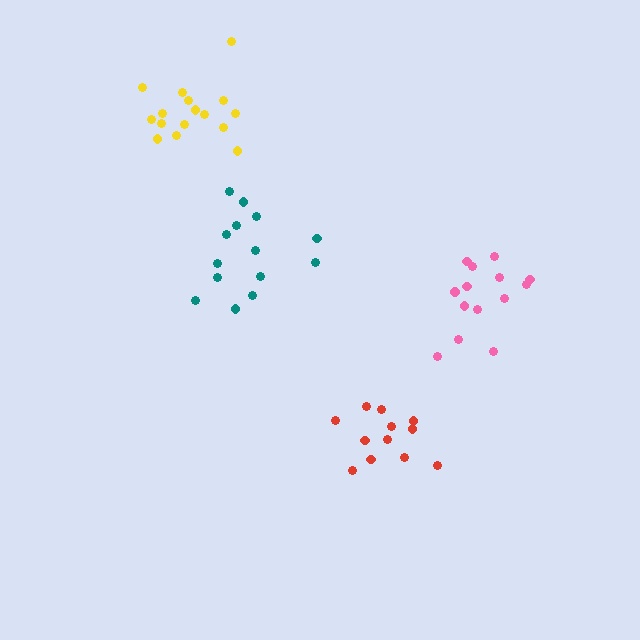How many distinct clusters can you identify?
There are 4 distinct clusters.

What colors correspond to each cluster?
The clusters are colored: teal, yellow, pink, red.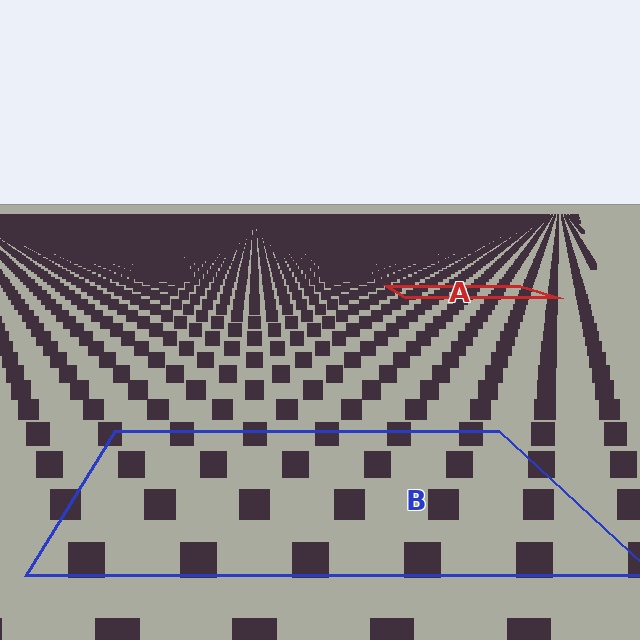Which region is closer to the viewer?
Region B is closer. The texture elements there are larger and more spread out.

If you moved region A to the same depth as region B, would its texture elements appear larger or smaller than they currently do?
They would appear larger. At a closer depth, the same texture elements are projected at a bigger on-screen size.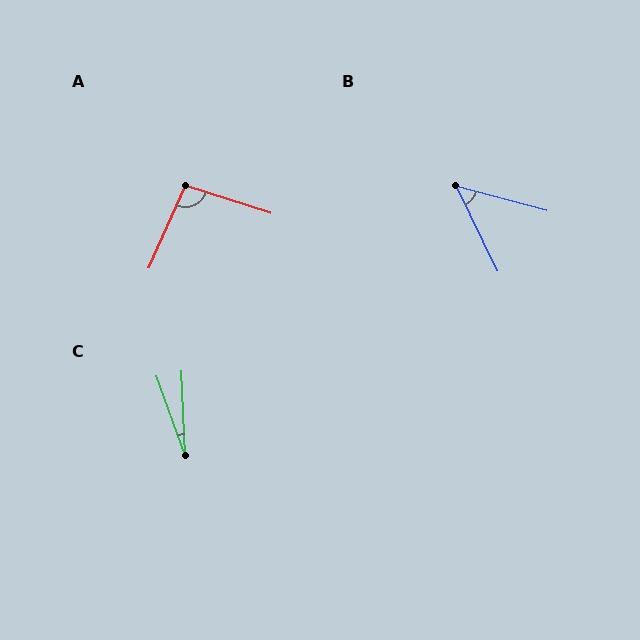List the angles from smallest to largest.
C (18°), B (49°), A (96°).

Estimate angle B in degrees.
Approximately 49 degrees.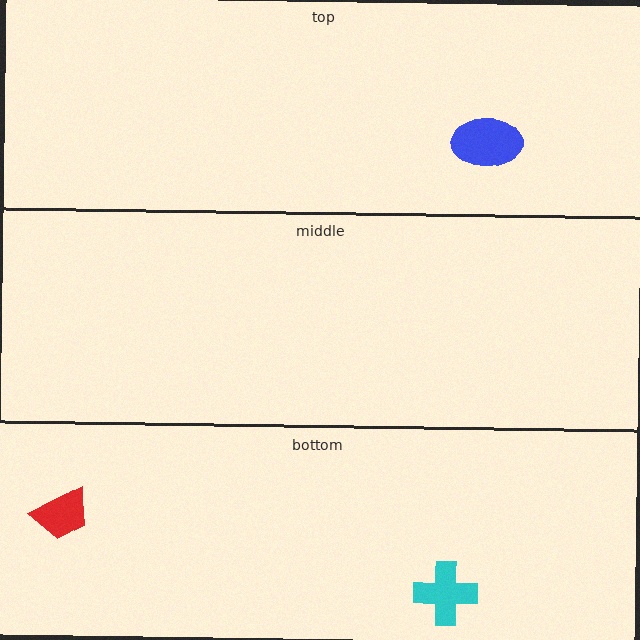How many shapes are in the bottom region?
2.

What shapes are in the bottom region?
The red trapezoid, the cyan cross.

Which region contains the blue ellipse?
The top region.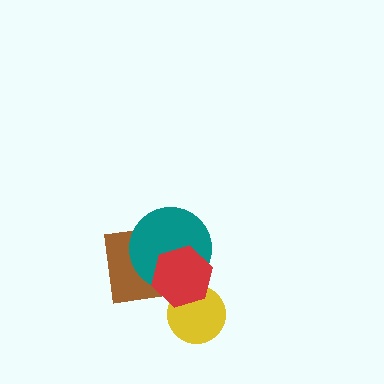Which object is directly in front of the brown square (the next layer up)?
The teal circle is directly in front of the brown square.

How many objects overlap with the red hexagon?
3 objects overlap with the red hexagon.